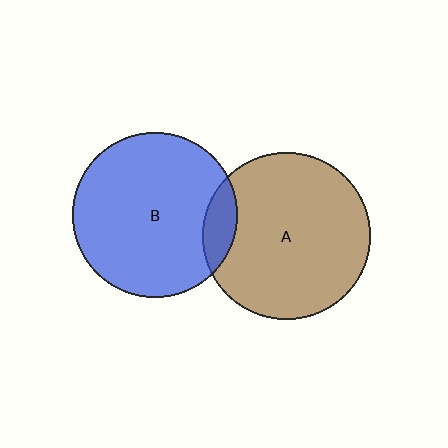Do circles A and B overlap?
Yes.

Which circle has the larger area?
Circle A (brown).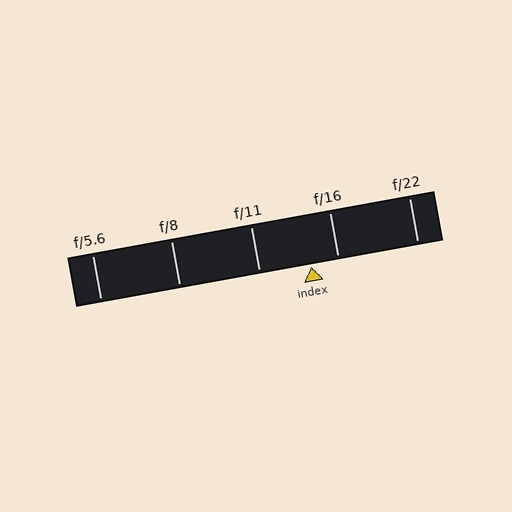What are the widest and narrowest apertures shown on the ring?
The widest aperture shown is f/5.6 and the narrowest is f/22.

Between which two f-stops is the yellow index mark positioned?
The index mark is between f/11 and f/16.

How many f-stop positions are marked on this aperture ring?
There are 5 f-stop positions marked.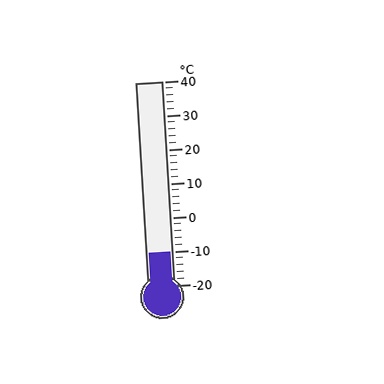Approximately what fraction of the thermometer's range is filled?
The thermometer is filled to approximately 15% of its range.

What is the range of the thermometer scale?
The thermometer scale ranges from -20°C to 40°C.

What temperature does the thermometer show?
The thermometer shows approximately -10°C.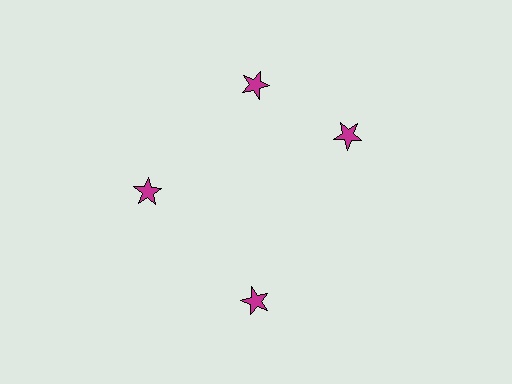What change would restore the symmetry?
The symmetry would be restored by rotating it back into even spacing with its neighbors so that all 4 stars sit at equal angles and equal distance from the center.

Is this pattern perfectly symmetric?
No. The 4 magenta stars are arranged in a ring, but one element near the 3 o'clock position is rotated out of alignment along the ring, breaking the 4-fold rotational symmetry.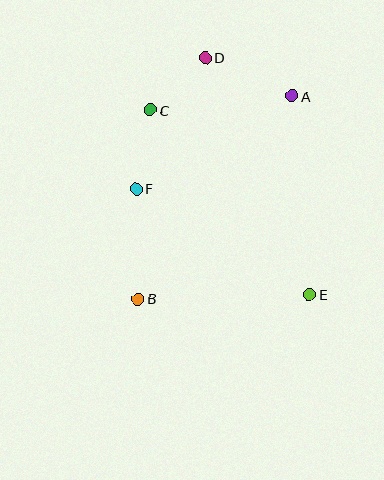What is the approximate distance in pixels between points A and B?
The distance between A and B is approximately 255 pixels.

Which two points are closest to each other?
Points C and D are closest to each other.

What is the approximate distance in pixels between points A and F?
The distance between A and F is approximately 181 pixels.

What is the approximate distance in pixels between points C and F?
The distance between C and F is approximately 80 pixels.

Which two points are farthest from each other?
Points D and E are farthest from each other.